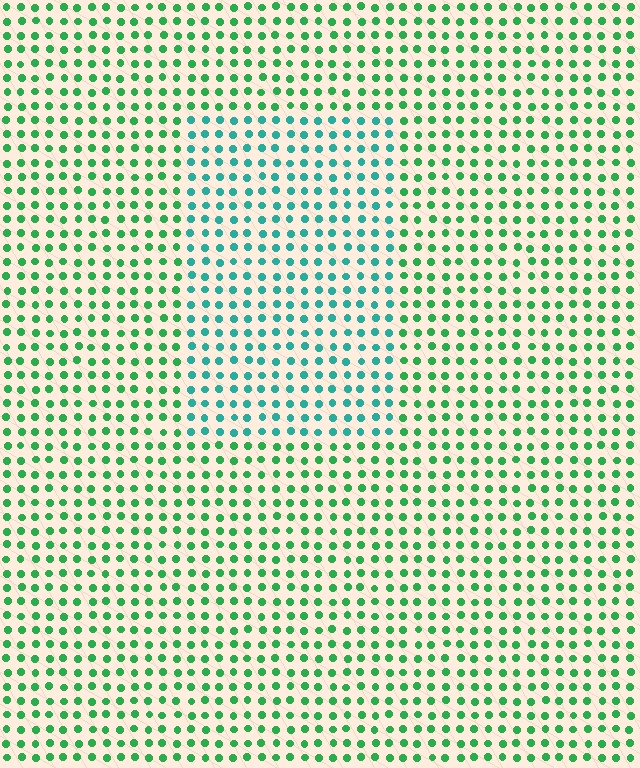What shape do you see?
I see a rectangle.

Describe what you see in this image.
The image is filled with small green elements in a uniform arrangement. A rectangle-shaped region is visible where the elements are tinted to a slightly different hue, forming a subtle color boundary.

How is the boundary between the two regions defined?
The boundary is defined purely by a slight shift in hue (about 36 degrees). Spacing, size, and orientation are identical on both sides.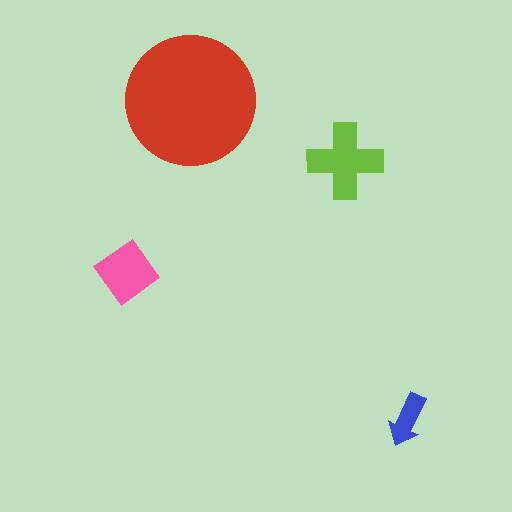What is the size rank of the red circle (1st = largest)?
1st.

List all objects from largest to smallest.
The red circle, the lime cross, the pink diamond, the blue arrow.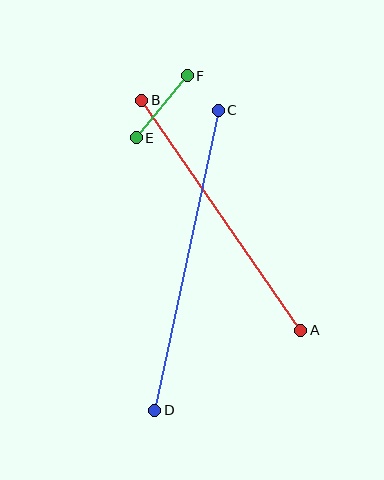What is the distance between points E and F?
The distance is approximately 80 pixels.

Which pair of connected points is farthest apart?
Points C and D are farthest apart.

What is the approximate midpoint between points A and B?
The midpoint is at approximately (221, 215) pixels.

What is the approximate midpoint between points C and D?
The midpoint is at approximately (187, 260) pixels.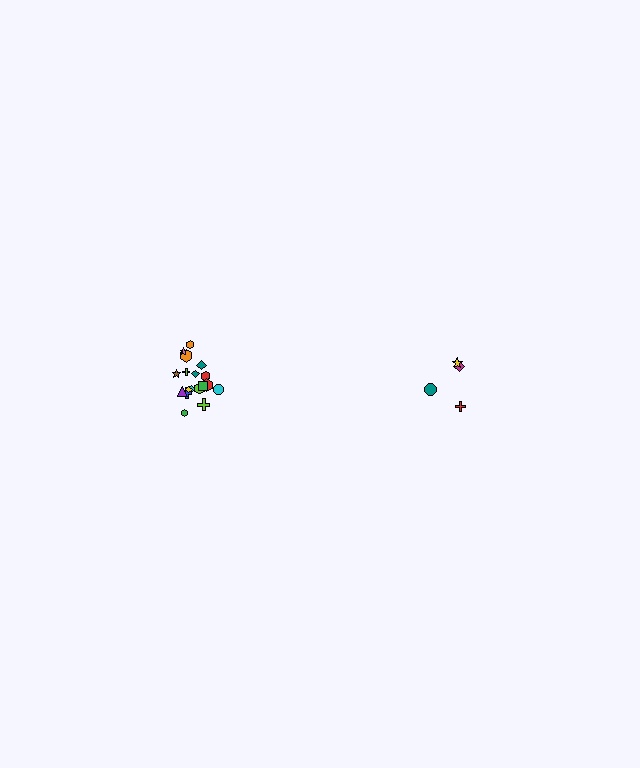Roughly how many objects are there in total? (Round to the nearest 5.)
Roughly 20 objects in total.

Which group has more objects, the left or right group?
The left group.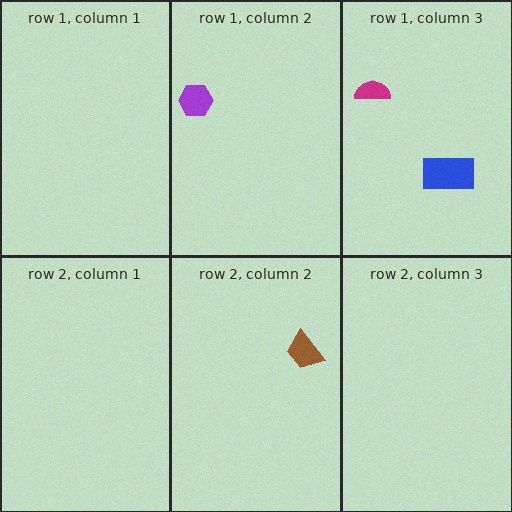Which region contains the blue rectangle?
The row 1, column 3 region.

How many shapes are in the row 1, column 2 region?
1.